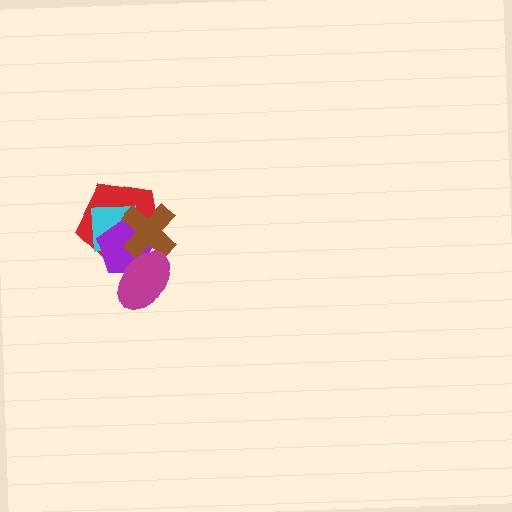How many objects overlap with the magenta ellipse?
3 objects overlap with the magenta ellipse.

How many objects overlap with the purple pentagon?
4 objects overlap with the purple pentagon.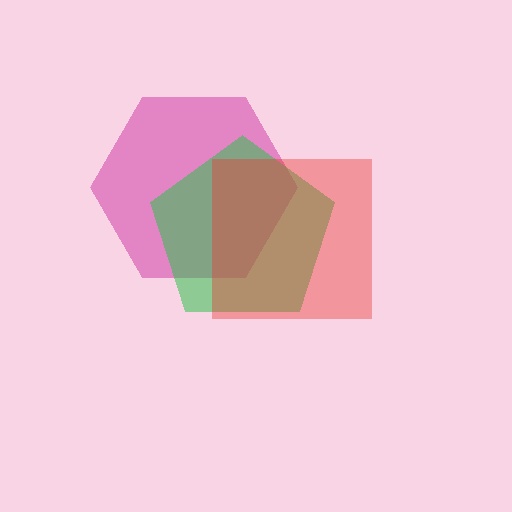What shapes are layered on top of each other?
The layered shapes are: a pink hexagon, a green pentagon, a red square.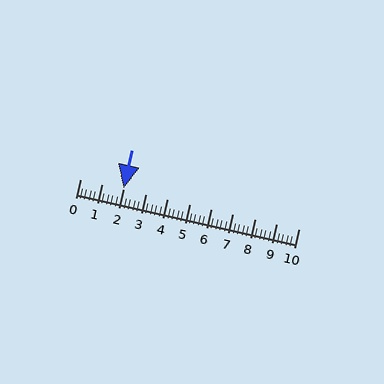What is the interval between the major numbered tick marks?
The major tick marks are spaced 1 units apart.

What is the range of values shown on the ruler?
The ruler shows values from 0 to 10.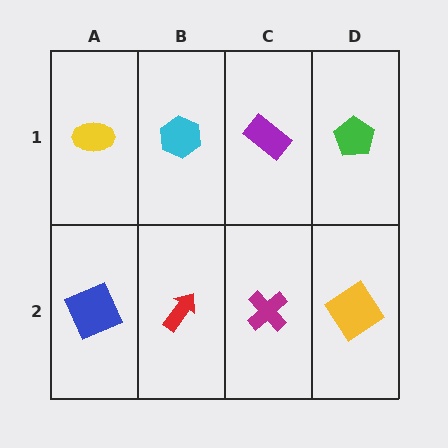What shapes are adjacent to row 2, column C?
A purple rectangle (row 1, column C), a red arrow (row 2, column B), a yellow diamond (row 2, column D).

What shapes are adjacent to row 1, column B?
A red arrow (row 2, column B), a yellow ellipse (row 1, column A), a purple rectangle (row 1, column C).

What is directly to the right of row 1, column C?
A green pentagon.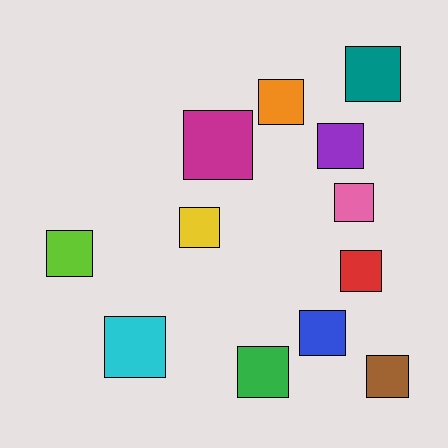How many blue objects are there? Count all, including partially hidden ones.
There is 1 blue object.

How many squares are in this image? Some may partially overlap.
There are 12 squares.